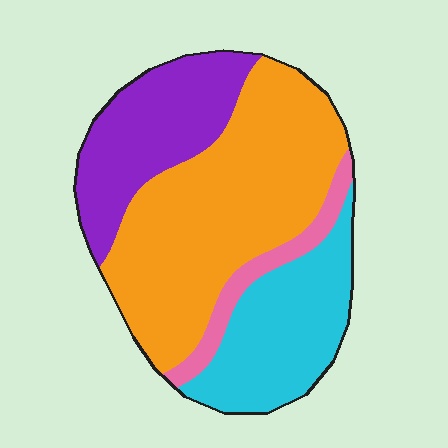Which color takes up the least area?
Pink, at roughly 5%.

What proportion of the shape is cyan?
Cyan covers around 25% of the shape.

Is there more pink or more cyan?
Cyan.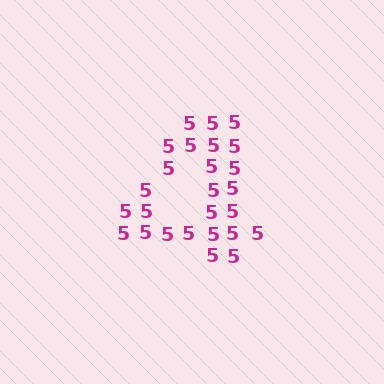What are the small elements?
The small elements are digit 5's.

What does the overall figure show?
The overall figure shows the digit 4.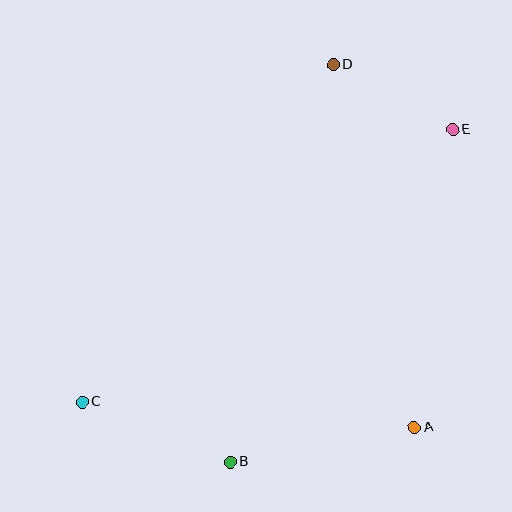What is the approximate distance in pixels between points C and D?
The distance between C and D is approximately 420 pixels.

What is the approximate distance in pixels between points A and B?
The distance between A and B is approximately 187 pixels.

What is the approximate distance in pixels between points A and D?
The distance between A and D is approximately 372 pixels.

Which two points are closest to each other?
Points D and E are closest to each other.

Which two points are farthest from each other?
Points C and E are farthest from each other.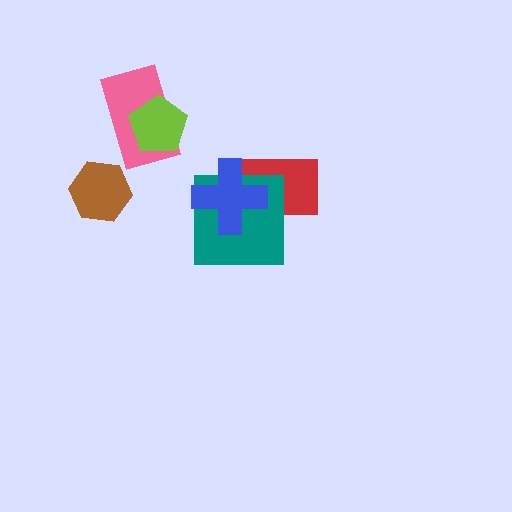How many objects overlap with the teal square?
2 objects overlap with the teal square.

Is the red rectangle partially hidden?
Yes, it is partially covered by another shape.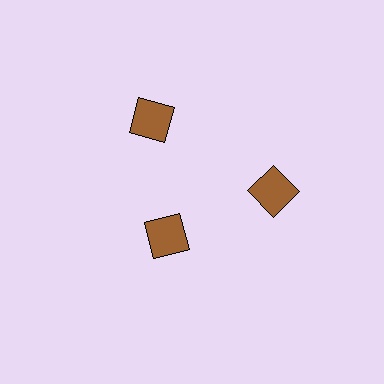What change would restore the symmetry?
The symmetry would be restored by moving it outward, back onto the ring so that all 3 squares sit at equal angles and equal distance from the center.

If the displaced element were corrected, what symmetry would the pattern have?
It would have 3-fold rotational symmetry — the pattern would map onto itself every 120 degrees.